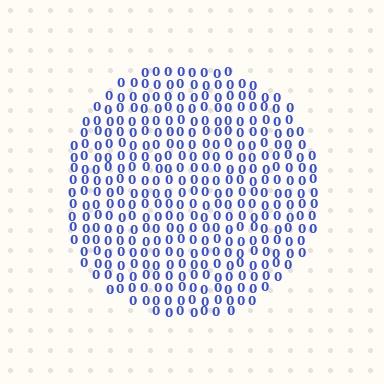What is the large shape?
The large shape is a circle.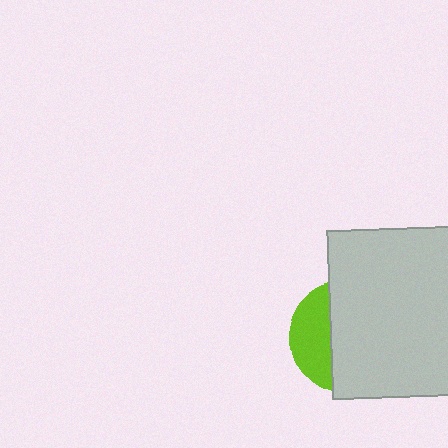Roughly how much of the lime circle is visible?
A small part of it is visible (roughly 33%).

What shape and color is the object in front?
The object in front is a light gray square.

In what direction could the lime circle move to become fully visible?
The lime circle could move left. That would shift it out from behind the light gray square entirely.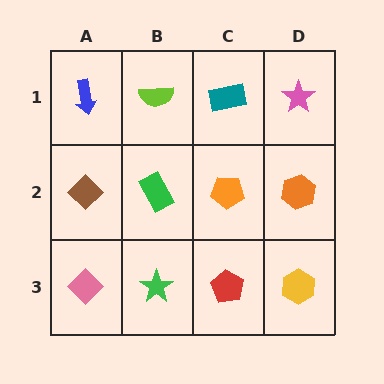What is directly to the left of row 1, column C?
A lime semicircle.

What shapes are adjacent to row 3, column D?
An orange hexagon (row 2, column D), a red pentagon (row 3, column C).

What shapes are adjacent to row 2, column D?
A pink star (row 1, column D), a yellow hexagon (row 3, column D), an orange pentagon (row 2, column C).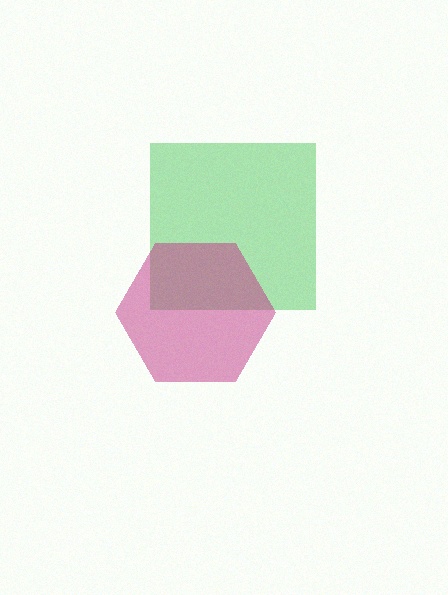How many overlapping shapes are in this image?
There are 2 overlapping shapes in the image.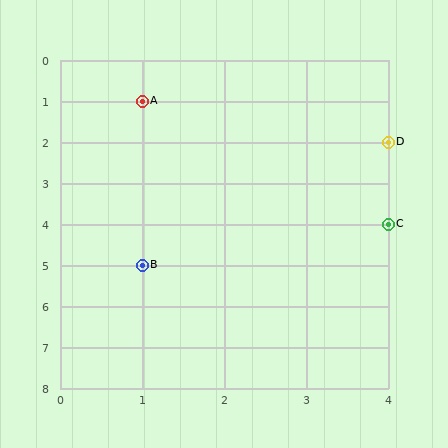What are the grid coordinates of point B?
Point B is at grid coordinates (1, 5).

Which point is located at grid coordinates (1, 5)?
Point B is at (1, 5).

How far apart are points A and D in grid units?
Points A and D are 3 columns and 1 row apart (about 3.2 grid units diagonally).